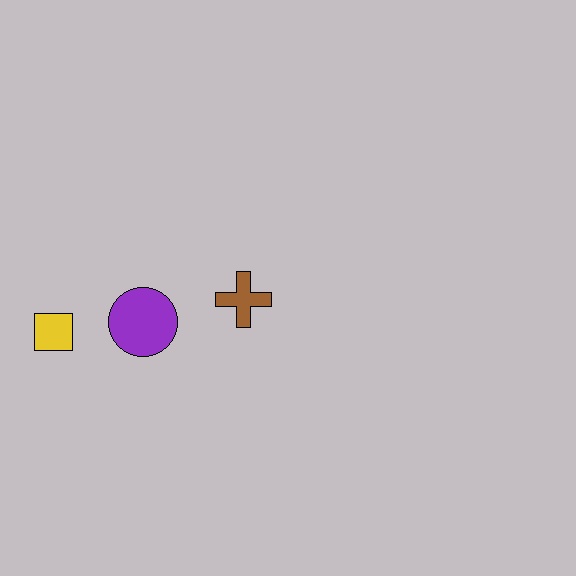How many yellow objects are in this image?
There is 1 yellow object.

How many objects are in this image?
There are 3 objects.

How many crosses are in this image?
There is 1 cross.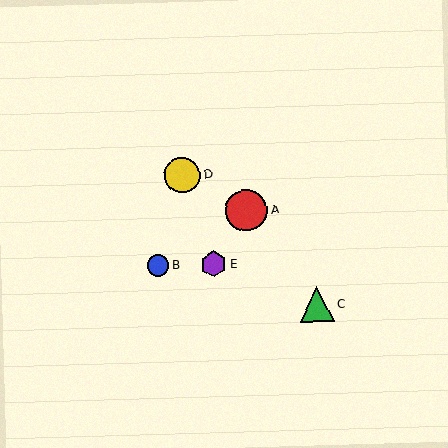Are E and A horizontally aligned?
No, E is at y≈264 and A is at y≈210.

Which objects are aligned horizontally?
Objects B, E are aligned horizontally.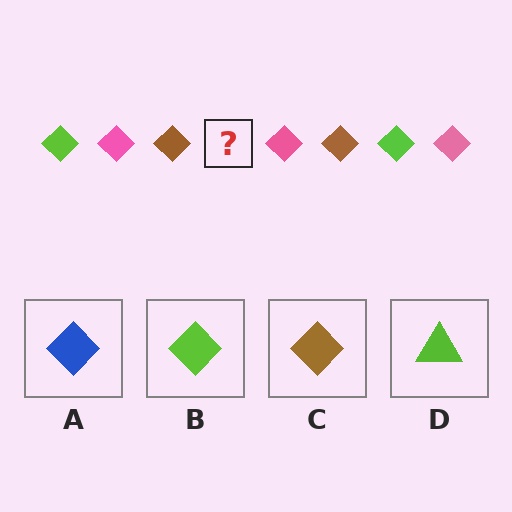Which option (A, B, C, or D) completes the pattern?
B.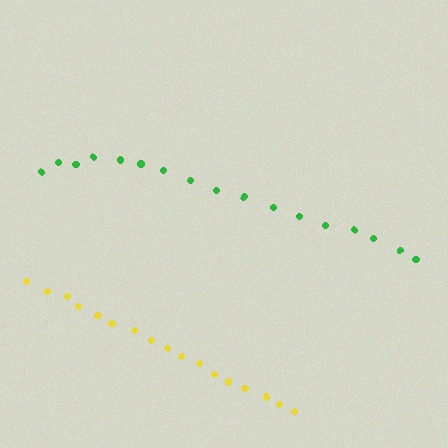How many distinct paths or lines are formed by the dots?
There are 2 distinct paths.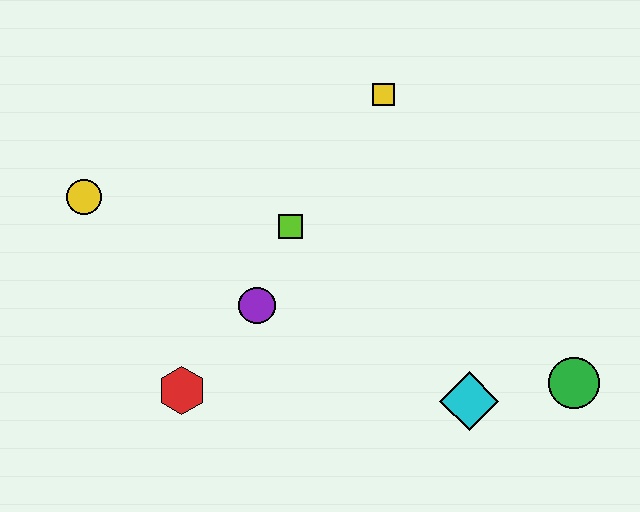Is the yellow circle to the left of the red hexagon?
Yes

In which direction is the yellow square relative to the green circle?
The yellow square is above the green circle.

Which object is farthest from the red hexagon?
The green circle is farthest from the red hexagon.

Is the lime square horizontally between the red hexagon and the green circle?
Yes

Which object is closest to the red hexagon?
The purple circle is closest to the red hexagon.